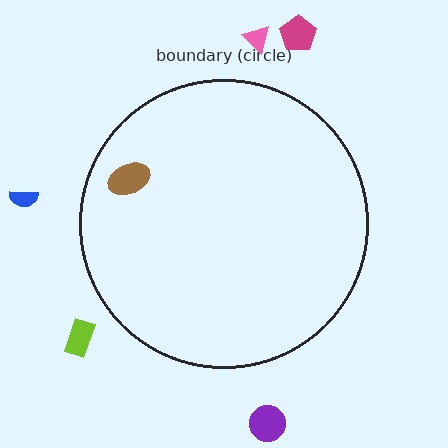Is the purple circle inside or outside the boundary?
Outside.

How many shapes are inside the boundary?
1 inside, 5 outside.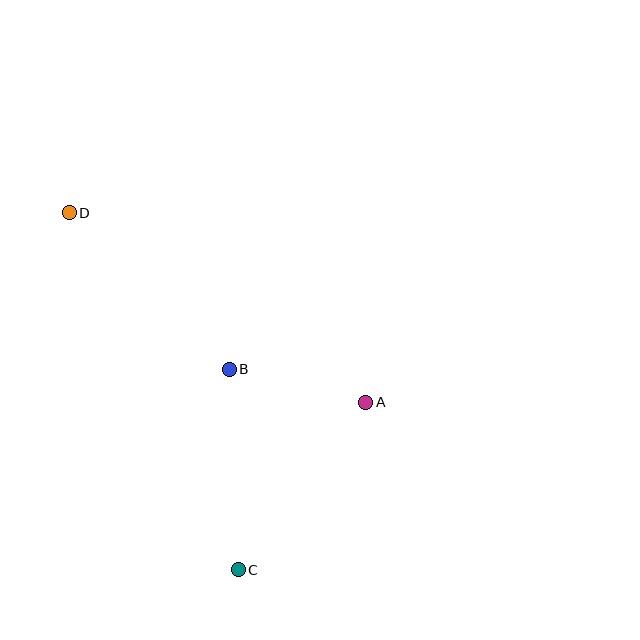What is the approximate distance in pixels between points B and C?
The distance between B and C is approximately 201 pixels.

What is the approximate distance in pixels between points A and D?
The distance between A and D is approximately 352 pixels.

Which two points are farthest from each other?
Points C and D are farthest from each other.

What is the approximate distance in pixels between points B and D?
The distance between B and D is approximately 224 pixels.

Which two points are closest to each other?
Points A and B are closest to each other.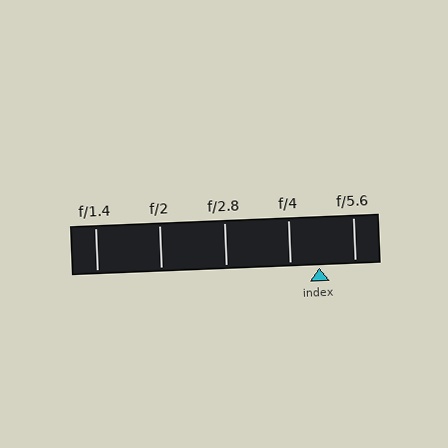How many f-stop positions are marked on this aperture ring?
There are 5 f-stop positions marked.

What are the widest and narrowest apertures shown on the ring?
The widest aperture shown is f/1.4 and the narrowest is f/5.6.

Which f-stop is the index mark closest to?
The index mark is closest to f/4.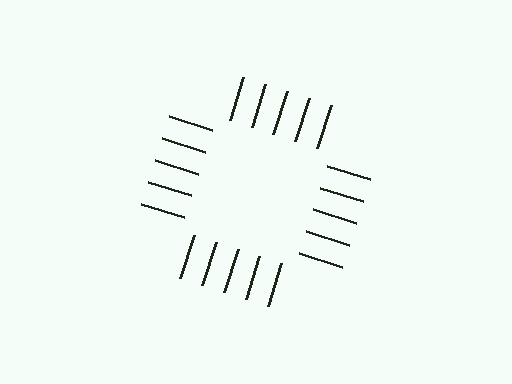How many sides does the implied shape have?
4 sides — the line-ends trace a square.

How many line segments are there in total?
20 — 5 along each of the 4 edges.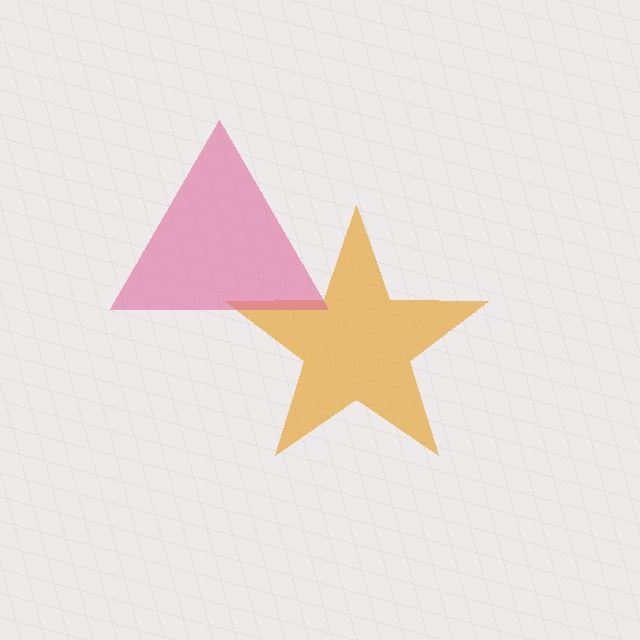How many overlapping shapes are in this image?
There are 2 overlapping shapes in the image.